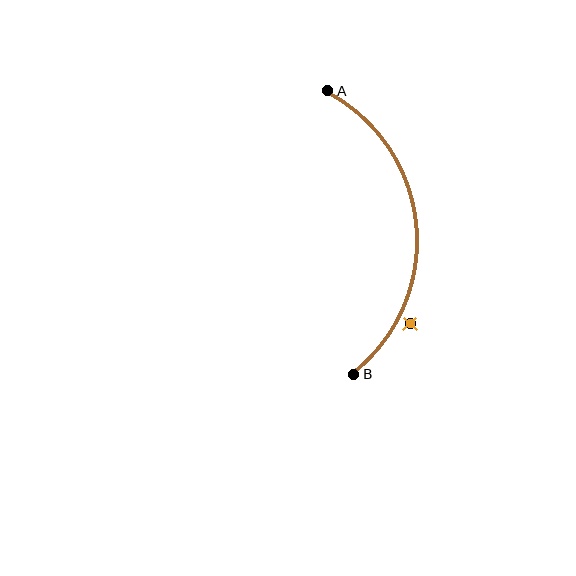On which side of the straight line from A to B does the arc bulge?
The arc bulges to the right of the straight line connecting A and B.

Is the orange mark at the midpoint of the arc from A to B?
No — the orange mark does not lie on the arc at all. It sits slightly outside the curve.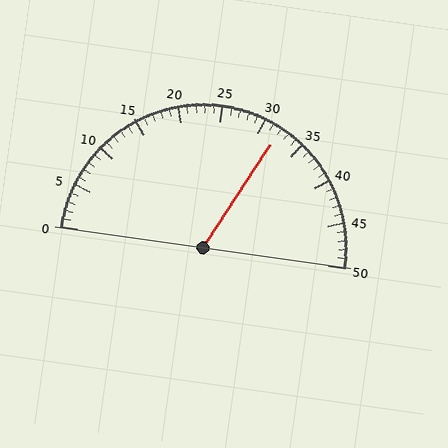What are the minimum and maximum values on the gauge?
The gauge ranges from 0 to 50.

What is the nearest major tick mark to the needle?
The nearest major tick mark is 30.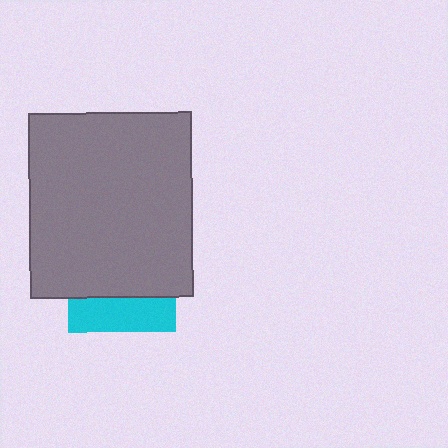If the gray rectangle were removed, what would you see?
You would see the complete cyan square.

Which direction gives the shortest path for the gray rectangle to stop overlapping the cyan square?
Moving up gives the shortest separation.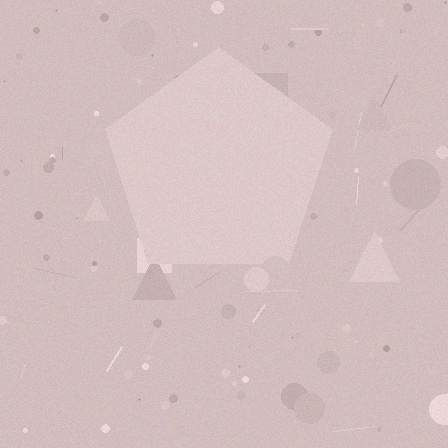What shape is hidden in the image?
A pentagon is hidden in the image.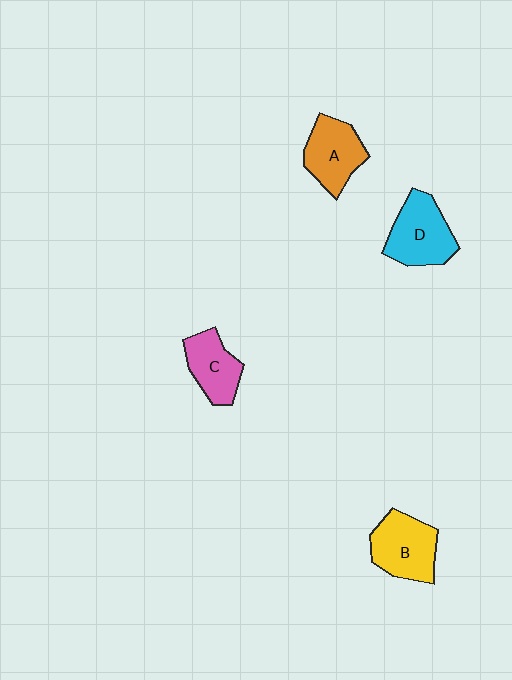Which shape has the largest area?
Shape D (cyan).